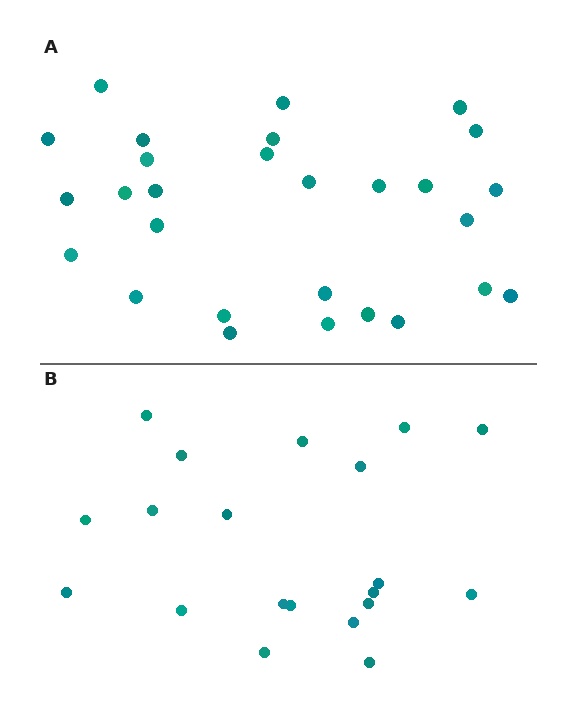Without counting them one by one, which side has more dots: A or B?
Region A (the top region) has more dots.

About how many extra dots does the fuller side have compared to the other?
Region A has roughly 8 or so more dots than region B.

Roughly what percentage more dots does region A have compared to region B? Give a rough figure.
About 40% more.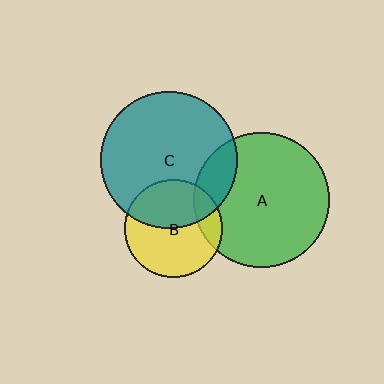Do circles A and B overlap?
Yes.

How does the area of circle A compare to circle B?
Approximately 1.9 times.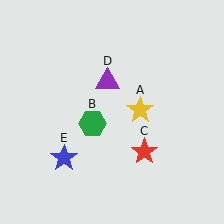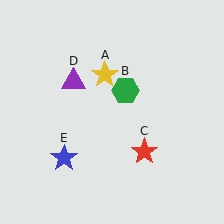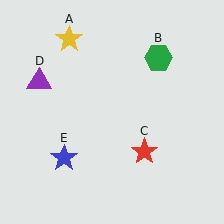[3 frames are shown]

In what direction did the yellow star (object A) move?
The yellow star (object A) moved up and to the left.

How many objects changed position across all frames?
3 objects changed position: yellow star (object A), green hexagon (object B), purple triangle (object D).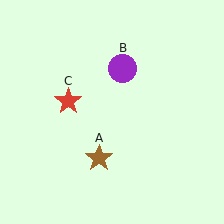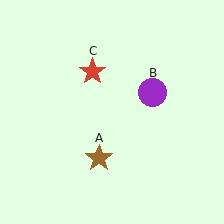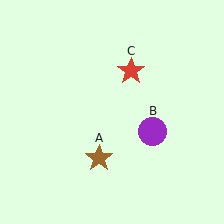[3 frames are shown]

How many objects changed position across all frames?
2 objects changed position: purple circle (object B), red star (object C).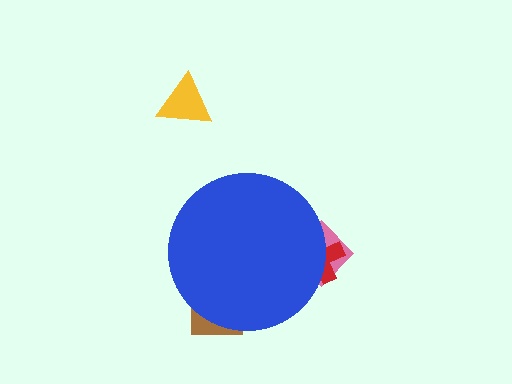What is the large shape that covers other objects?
A blue circle.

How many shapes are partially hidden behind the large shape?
3 shapes are partially hidden.